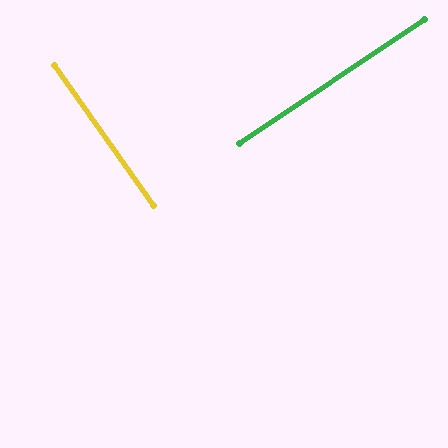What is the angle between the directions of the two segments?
Approximately 89 degrees.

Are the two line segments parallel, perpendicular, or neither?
Perpendicular — they meet at approximately 89°.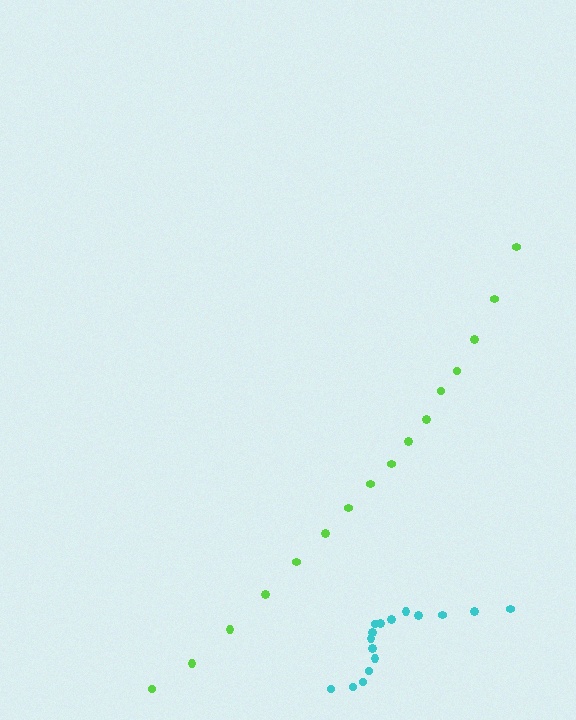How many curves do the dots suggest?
There are 2 distinct paths.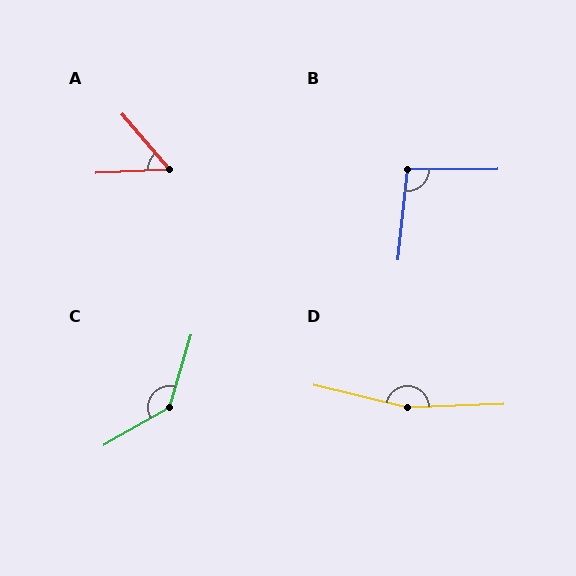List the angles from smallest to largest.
A (52°), B (97°), C (136°), D (165°).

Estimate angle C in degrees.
Approximately 136 degrees.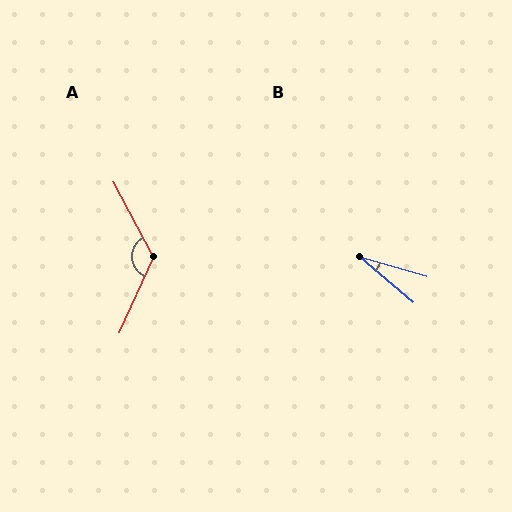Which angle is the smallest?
B, at approximately 24 degrees.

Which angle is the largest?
A, at approximately 128 degrees.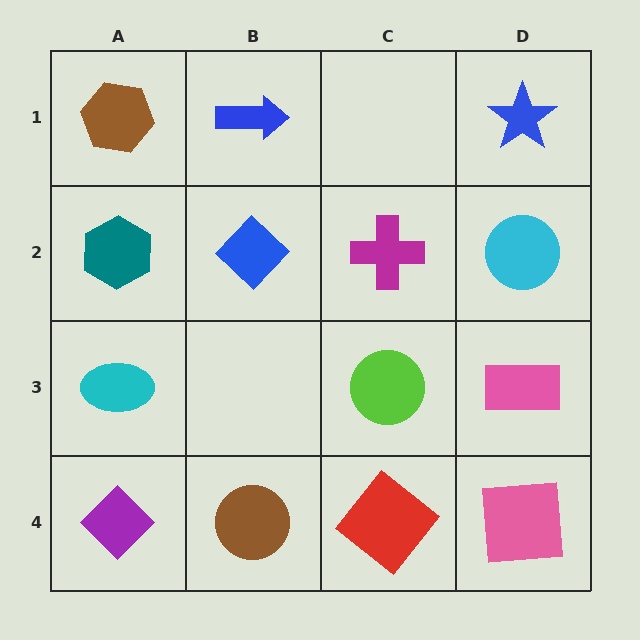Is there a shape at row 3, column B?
No, that cell is empty.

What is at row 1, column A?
A brown hexagon.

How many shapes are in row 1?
3 shapes.